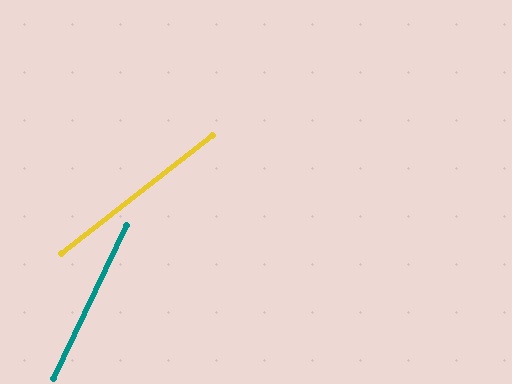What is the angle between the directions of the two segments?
Approximately 26 degrees.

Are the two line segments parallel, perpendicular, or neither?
Neither parallel nor perpendicular — they differ by about 26°.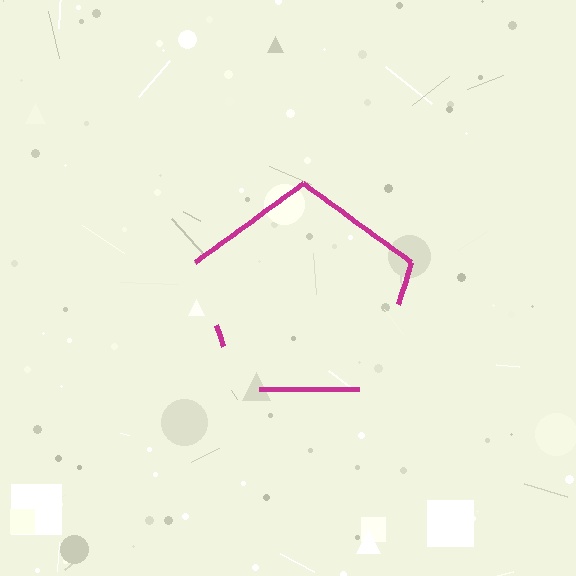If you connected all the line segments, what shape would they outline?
They would outline a pentagon.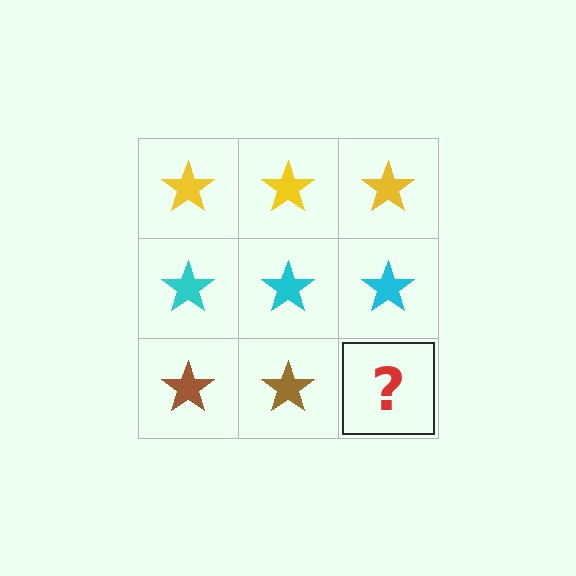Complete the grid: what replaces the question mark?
The question mark should be replaced with a brown star.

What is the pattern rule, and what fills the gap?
The rule is that each row has a consistent color. The gap should be filled with a brown star.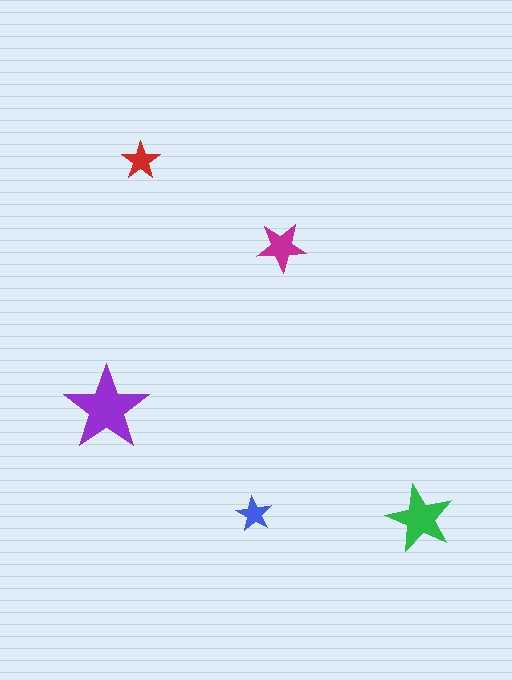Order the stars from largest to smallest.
the purple one, the green one, the magenta one, the red one, the blue one.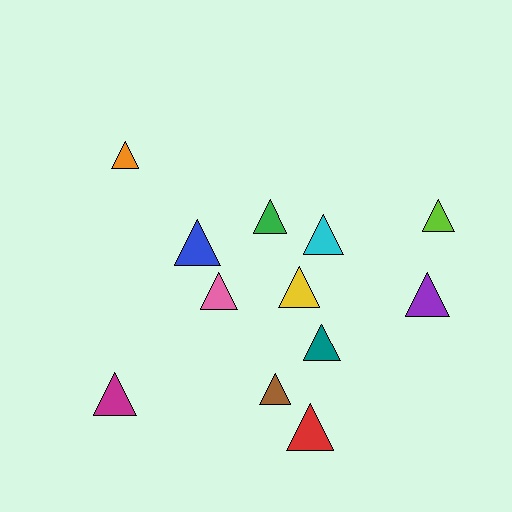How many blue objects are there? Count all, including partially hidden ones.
There is 1 blue object.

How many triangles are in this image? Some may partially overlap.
There are 12 triangles.